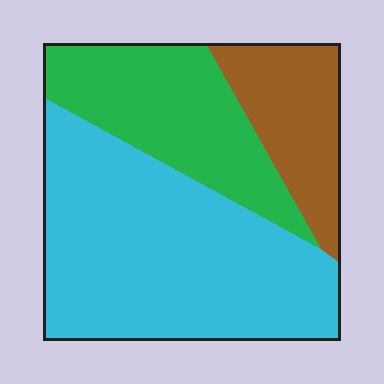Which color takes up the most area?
Cyan, at roughly 55%.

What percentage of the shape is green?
Green takes up about one quarter (1/4) of the shape.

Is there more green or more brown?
Green.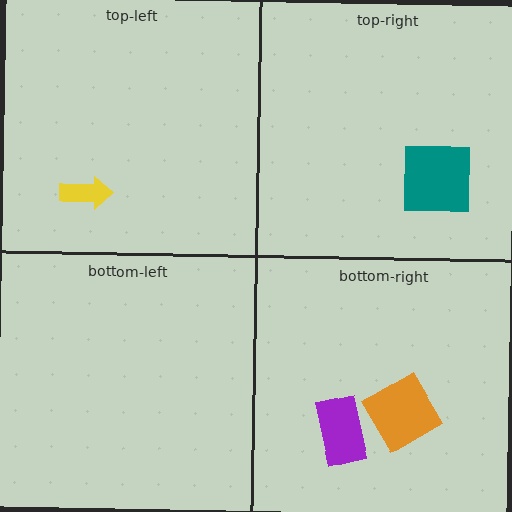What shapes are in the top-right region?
The teal square.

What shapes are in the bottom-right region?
The purple rectangle, the orange diamond.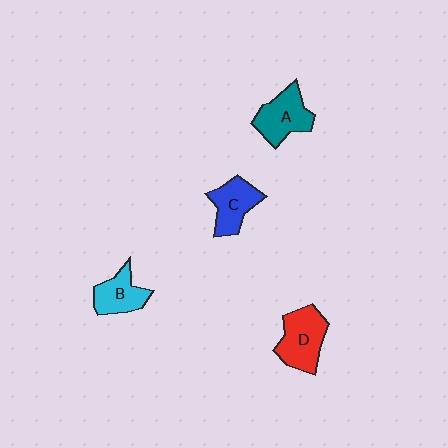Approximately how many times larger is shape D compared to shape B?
Approximately 1.4 times.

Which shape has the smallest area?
Shape B (cyan).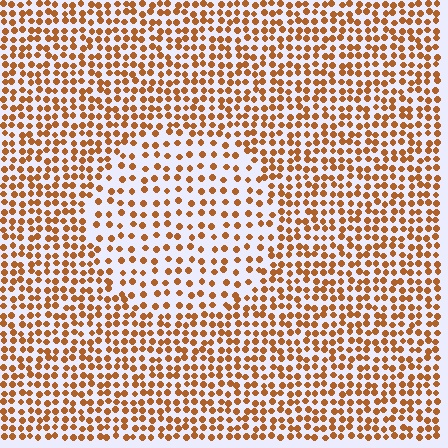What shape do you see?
I see a circle.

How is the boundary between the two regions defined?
The boundary is defined by a change in element density (approximately 1.8x ratio). All elements are the same color, size, and shape.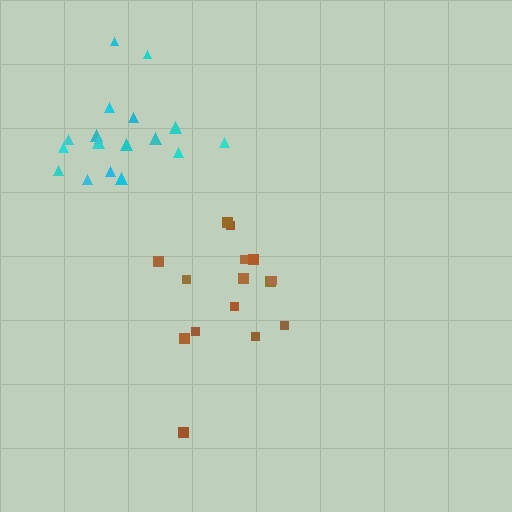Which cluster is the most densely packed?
Cyan.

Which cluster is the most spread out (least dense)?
Brown.